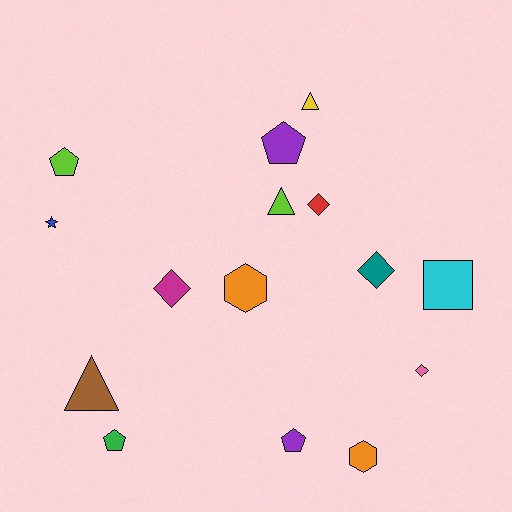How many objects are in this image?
There are 15 objects.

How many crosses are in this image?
There are no crosses.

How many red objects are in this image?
There is 1 red object.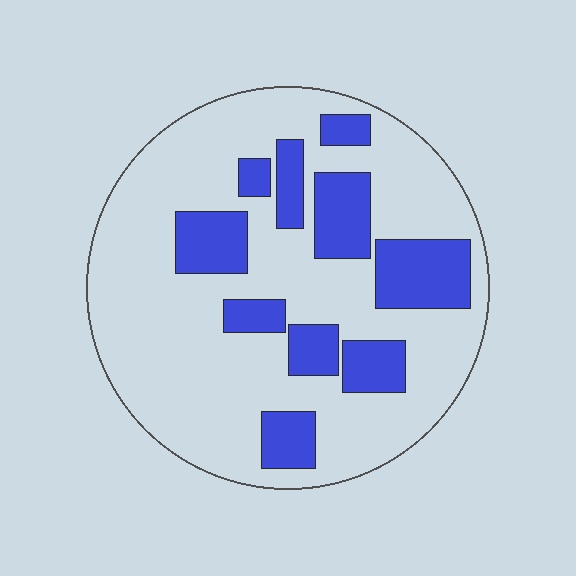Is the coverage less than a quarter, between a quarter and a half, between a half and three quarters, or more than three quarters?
Between a quarter and a half.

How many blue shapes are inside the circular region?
10.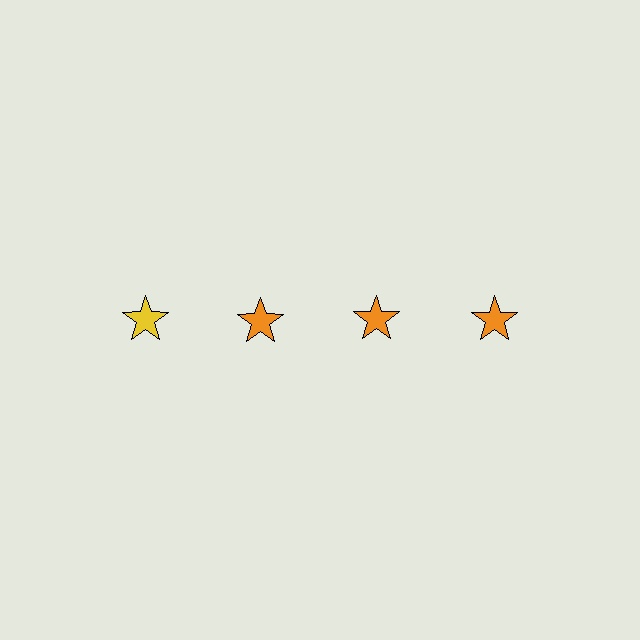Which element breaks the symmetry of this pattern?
The yellow star in the top row, leftmost column breaks the symmetry. All other shapes are orange stars.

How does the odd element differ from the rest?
It has a different color: yellow instead of orange.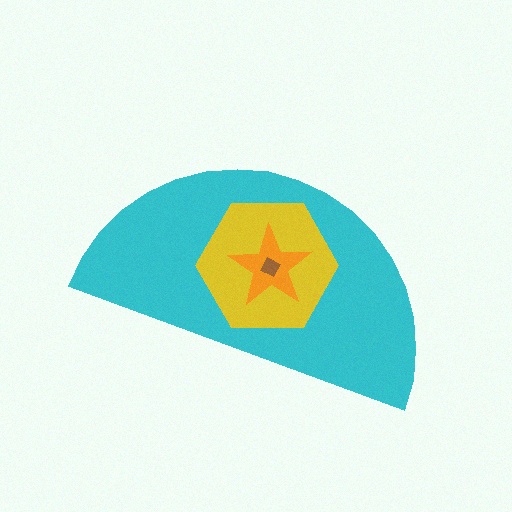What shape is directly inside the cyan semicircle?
The yellow hexagon.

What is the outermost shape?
The cyan semicircle.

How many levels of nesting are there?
4.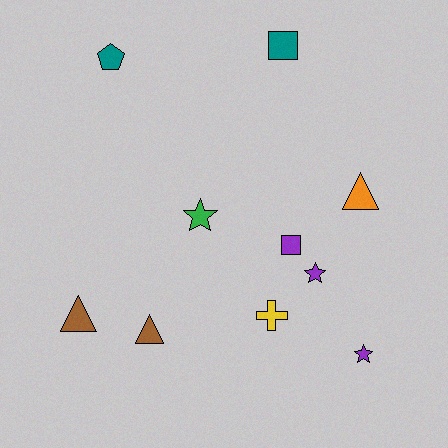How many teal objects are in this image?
There are 2 teal objects.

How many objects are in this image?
There are 10 objects.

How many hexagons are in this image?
There are no hexagons.